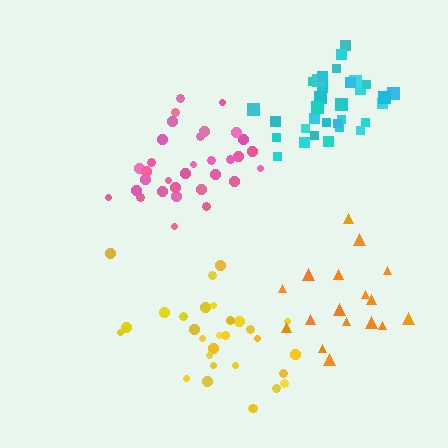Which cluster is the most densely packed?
Cyan.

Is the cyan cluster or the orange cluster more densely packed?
Cyan.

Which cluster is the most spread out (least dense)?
Orange.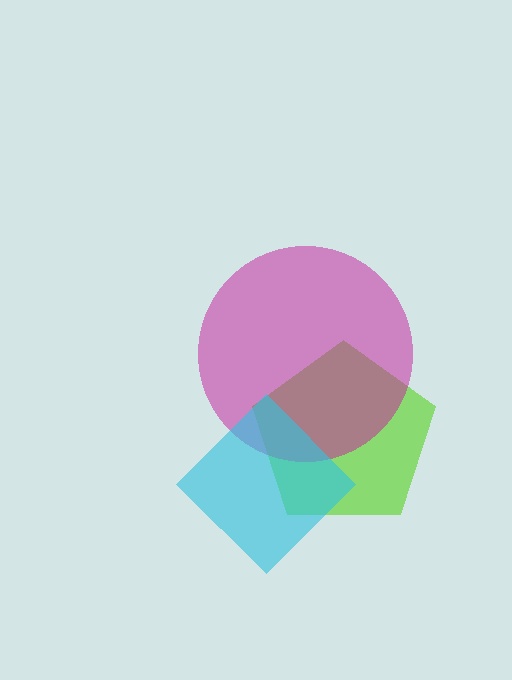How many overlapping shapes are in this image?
There are 3 overlapping shapes in the image.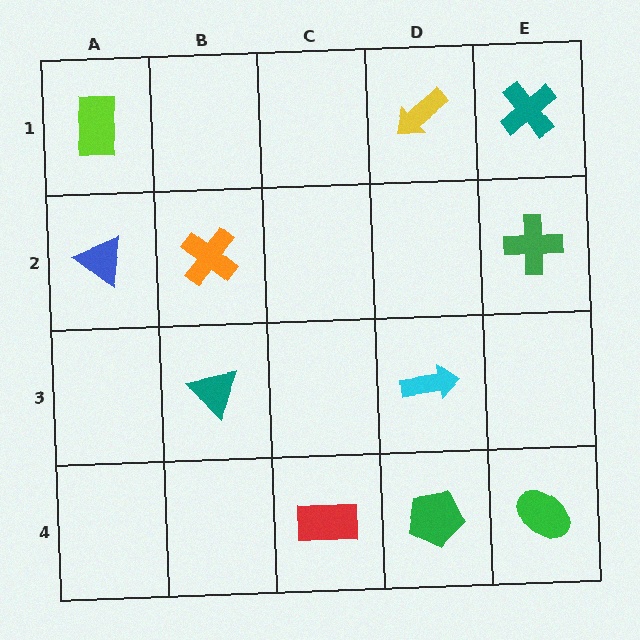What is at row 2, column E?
A green cross.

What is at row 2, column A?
A blue triangle.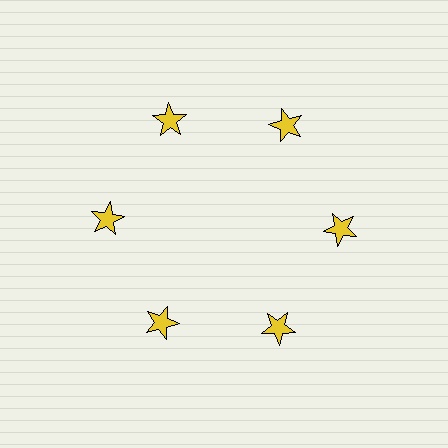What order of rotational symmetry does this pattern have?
This pattern has 6-fold rotational symmetry.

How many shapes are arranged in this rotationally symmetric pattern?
There are 6 shapes, arranged in 6 groups of 1.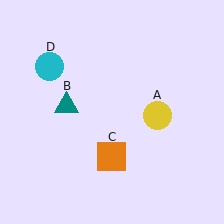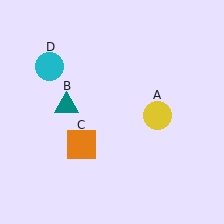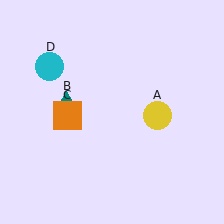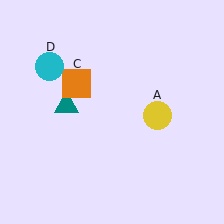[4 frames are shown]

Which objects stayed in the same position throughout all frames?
Yellow circle (object A) and teal triangle (object B) and cyan circle (object D) remained stationary.